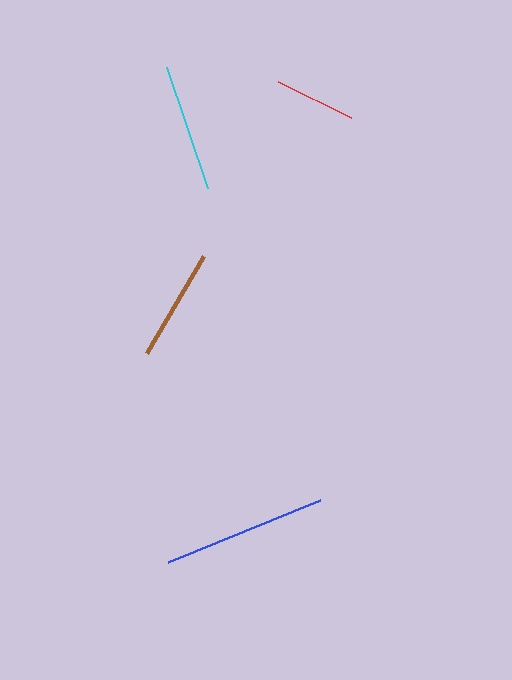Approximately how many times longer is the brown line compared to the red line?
The brown line is approximately 1.4 times the length of the red line.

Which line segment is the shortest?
The red line is the shortest at approximately 81 pixels.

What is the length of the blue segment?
The blue segment is approximately 165 pixels long.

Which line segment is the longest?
The blue line is the longest at approximately 165 pixels.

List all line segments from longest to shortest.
From longest to shortest: blue, cyan, brown, red.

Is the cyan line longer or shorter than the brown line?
The cyan line is longer than the brown line.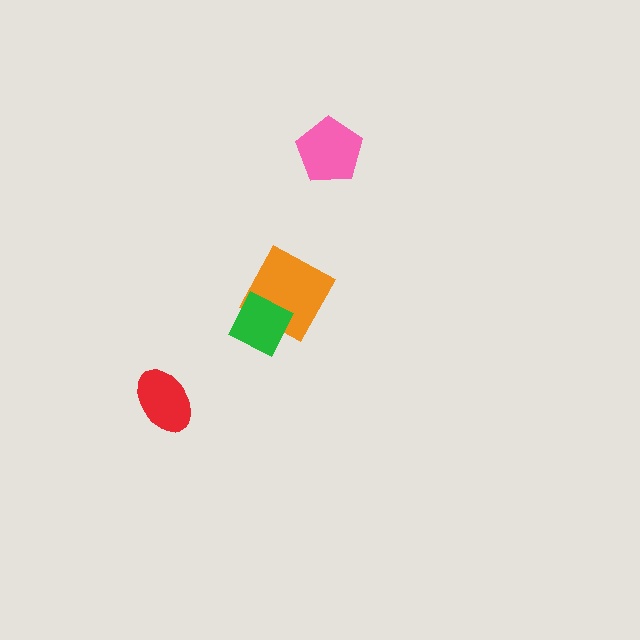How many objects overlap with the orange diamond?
1 object overlaps with the orange diamond.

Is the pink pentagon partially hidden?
No, no other shape covers it.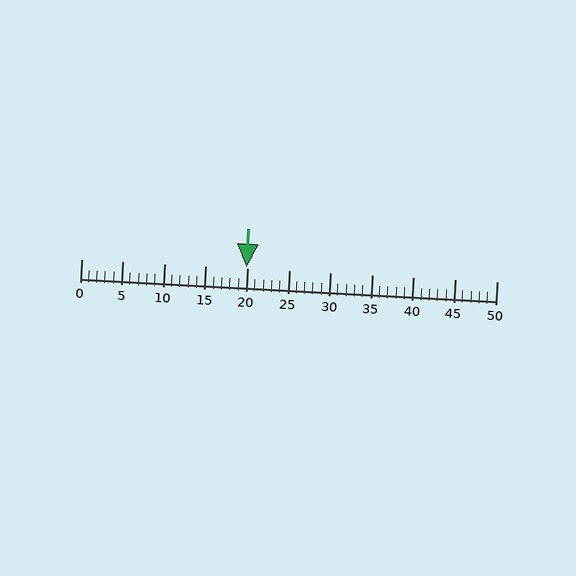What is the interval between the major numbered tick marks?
The major tick marks are spaced 5 units apart.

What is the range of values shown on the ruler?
The ruler shows values from 0 to 50.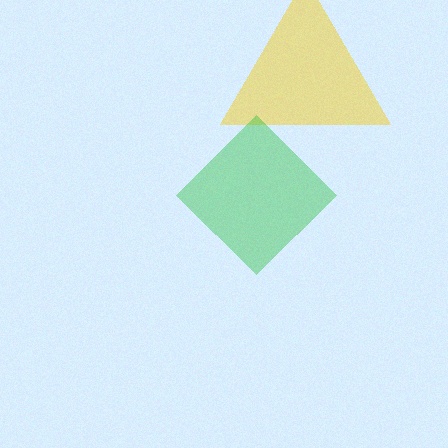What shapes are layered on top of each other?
The layered shapes are: a yellow triangle, a green diamond.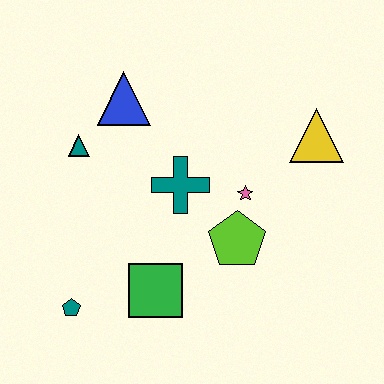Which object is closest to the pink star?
The lime pentagon is closest to the pink star.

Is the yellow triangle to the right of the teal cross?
Yes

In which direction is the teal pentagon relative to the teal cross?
The teal pentagon is below the teal cross.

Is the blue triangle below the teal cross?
No